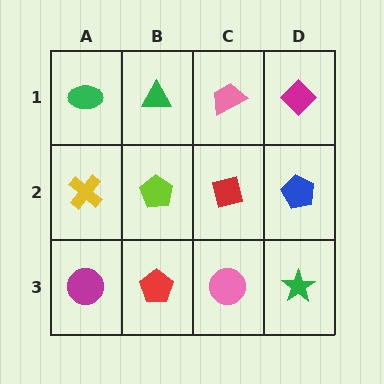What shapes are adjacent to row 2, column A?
A green ellipse (row 1, column A), a magenta circle (row 3, column A), a lime pentagon (row 2, column B).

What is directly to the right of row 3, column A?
A red pentagon.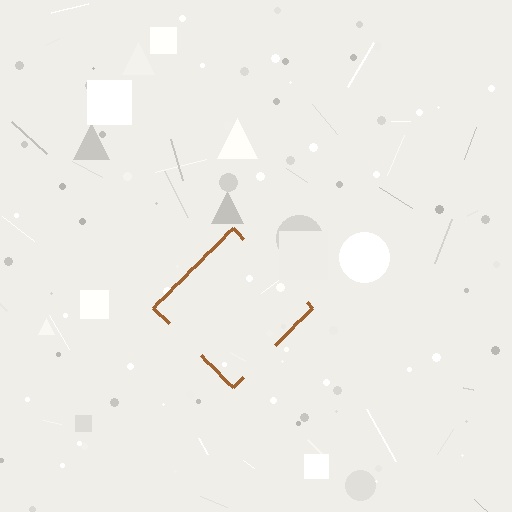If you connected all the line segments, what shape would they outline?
They would outline a diamond.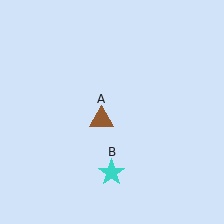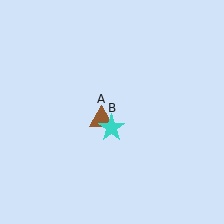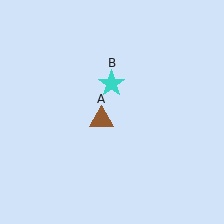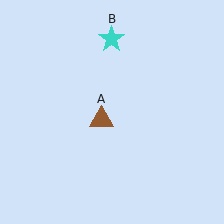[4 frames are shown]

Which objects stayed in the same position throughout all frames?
Brown triangle (object A) remained stationary.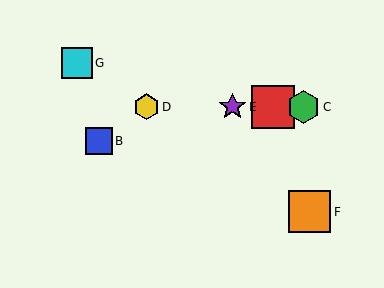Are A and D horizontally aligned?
Yes, both are at y≈107.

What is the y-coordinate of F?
Object F is at y≈212.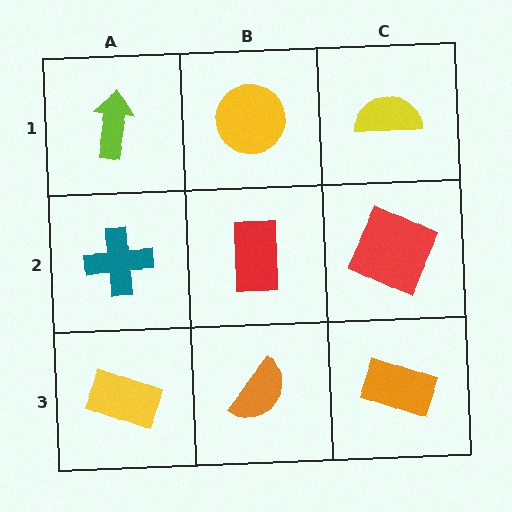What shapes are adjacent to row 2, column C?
A yellow semicircle (row 1, column C), an orange rectangle (row 3, column C), a red rectangle (row 2, column B).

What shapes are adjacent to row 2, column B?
A yellow circle (row 1, column B), an orange semicircle (row 3, column B), a teal cross (row 2, column A), a red square (row 2, column C).